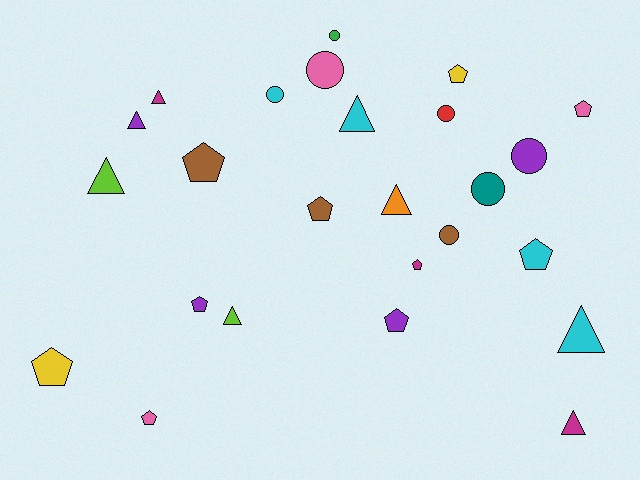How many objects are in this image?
There are 25 objects.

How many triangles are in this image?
There are 8 triangles.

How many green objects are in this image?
There is 1 green object.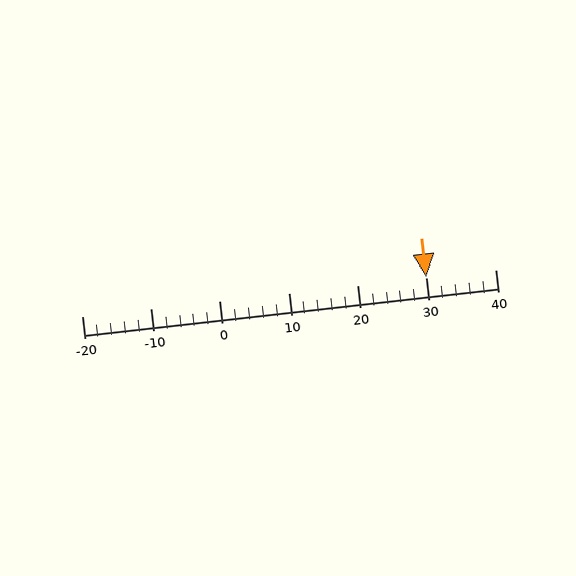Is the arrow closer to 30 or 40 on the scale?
The arrow is closer to 30.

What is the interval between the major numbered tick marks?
The major tick marks are spaced 10 units apart.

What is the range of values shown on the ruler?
The ruler shows values from -20 to 40.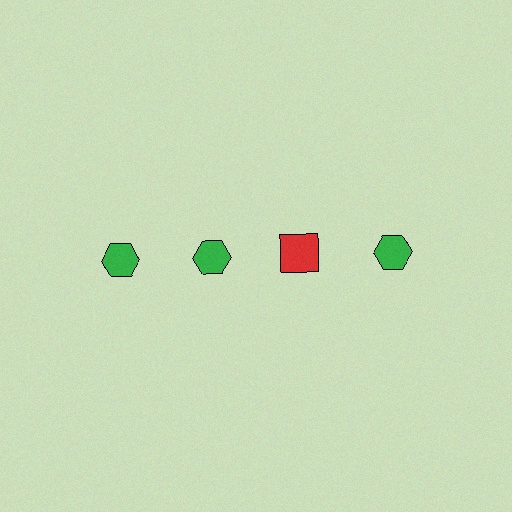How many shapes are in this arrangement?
There are 4 shapes arranged in a grid pattern.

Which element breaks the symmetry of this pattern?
The red square in the top row, center column breaks the symmetry. All other shapes are green hexagons.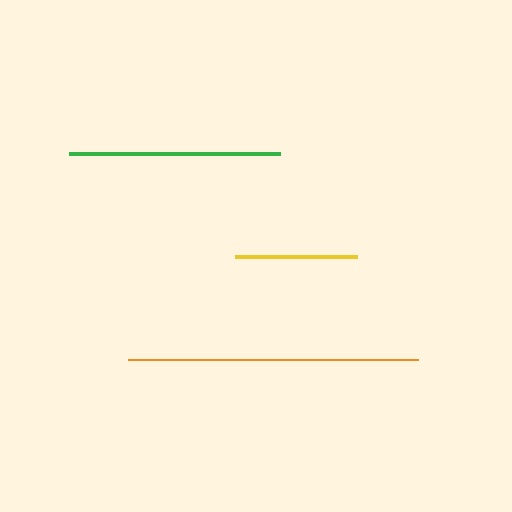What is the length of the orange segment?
The orange segment is approximately 290 pixels long.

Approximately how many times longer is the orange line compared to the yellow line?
The orange line is approximately 2.4 times the length of the yellow line.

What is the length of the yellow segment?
The yellow segment is approximately 122 pixels long.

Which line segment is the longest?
The orange line is the longest at approximately 290 pixels.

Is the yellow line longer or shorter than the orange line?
The orange line is longer than the yellow line.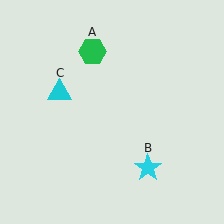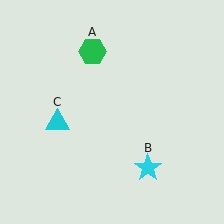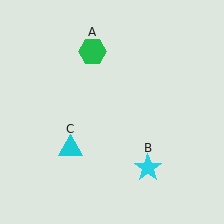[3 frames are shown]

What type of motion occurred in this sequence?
The cyan triangle (object C) rotated counterclockwise around the center of the scene.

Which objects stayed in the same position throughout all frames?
Green hexagon (object A) and cyan star (object B) remained stationary.